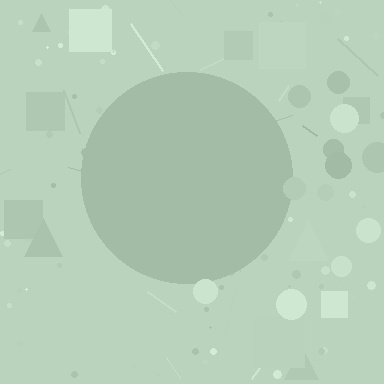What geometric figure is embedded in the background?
A circle is embedded in the background.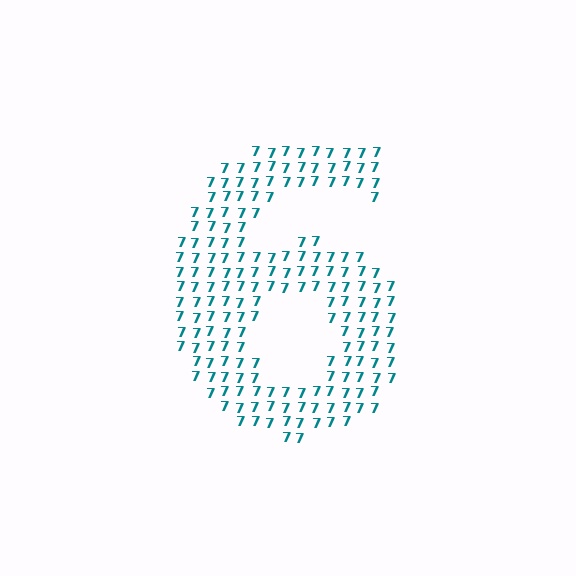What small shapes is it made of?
It is made of small digit 7's.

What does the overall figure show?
The overall figure shows the digit 6.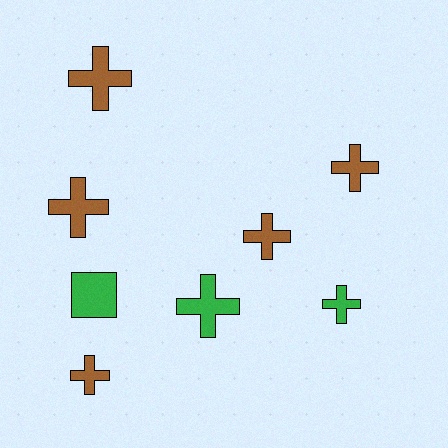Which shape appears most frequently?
Cross, with 7 objects.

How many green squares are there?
There is 1 green square.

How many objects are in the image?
There are 8 objects.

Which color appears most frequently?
Brown, with 5 objects.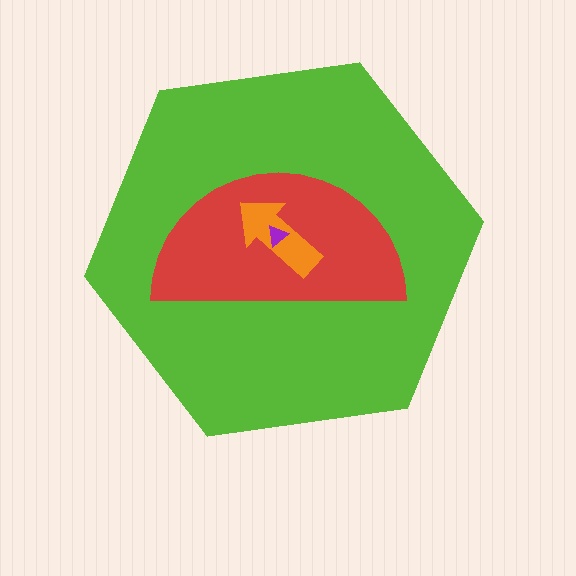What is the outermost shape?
The lime hexagon.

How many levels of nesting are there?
4.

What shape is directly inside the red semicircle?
The orange arrow.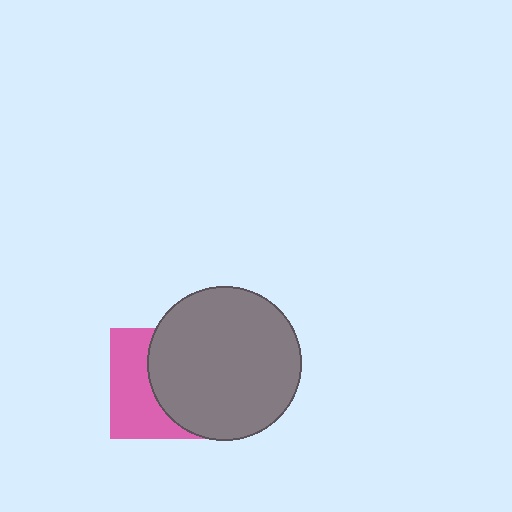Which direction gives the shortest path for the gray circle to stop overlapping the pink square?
Moving right gives the shortest separation.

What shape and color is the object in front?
The object in front is a gray circle.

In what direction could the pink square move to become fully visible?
The pink square could move left. That would shift it out from behind the gray circle entirely.